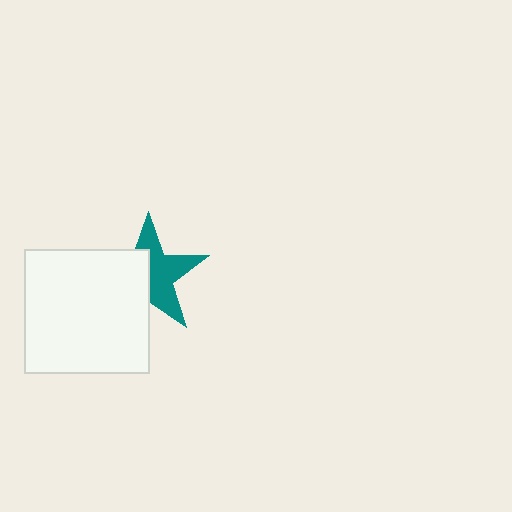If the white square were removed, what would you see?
You would see the complete teal star.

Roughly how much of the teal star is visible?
About half of it is visible (roughly 55%).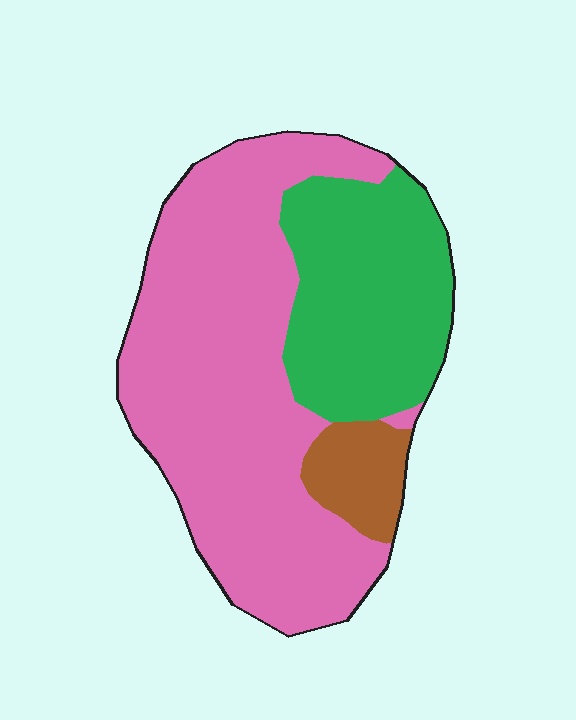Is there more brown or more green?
Green.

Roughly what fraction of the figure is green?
Green covers 30% of the figure.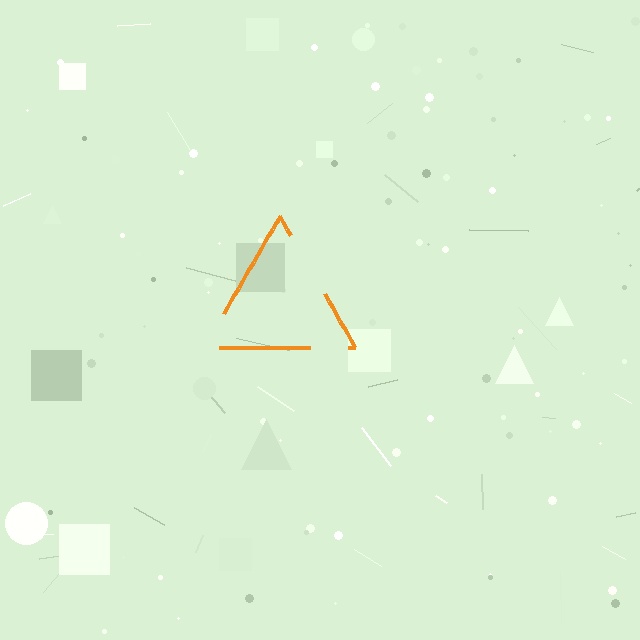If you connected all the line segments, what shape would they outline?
They would outline a triangle.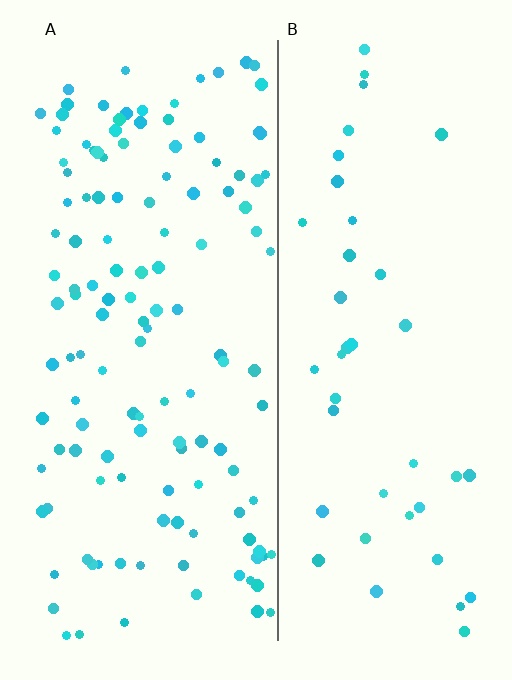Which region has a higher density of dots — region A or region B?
A (the left).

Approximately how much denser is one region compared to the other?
Approximately 3.1× — region A over region B.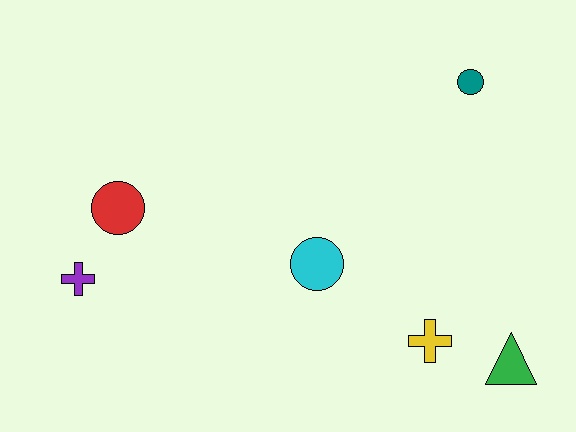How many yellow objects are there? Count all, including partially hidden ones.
There is 1 yellow object.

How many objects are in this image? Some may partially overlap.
There are 6 objects.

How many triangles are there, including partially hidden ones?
There is 1 triangle.